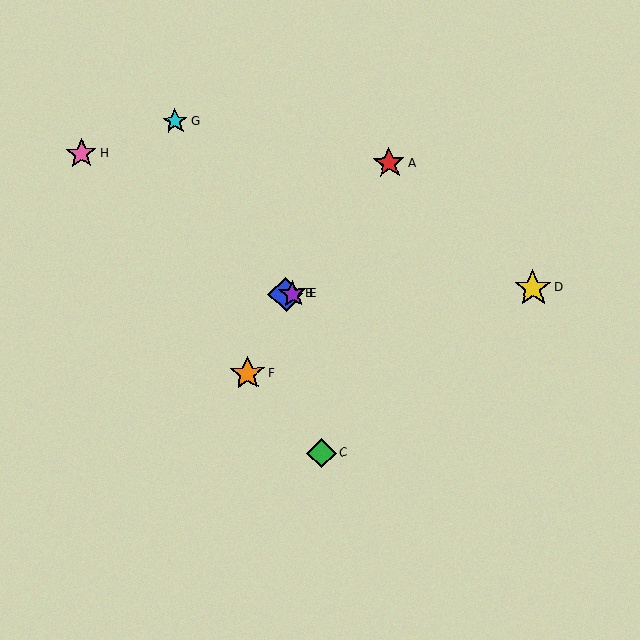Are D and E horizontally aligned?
Yes, both are at y≈288.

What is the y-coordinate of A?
Object A is at y≈163.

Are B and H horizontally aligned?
No, B is at y≈294 and H is at y≈154.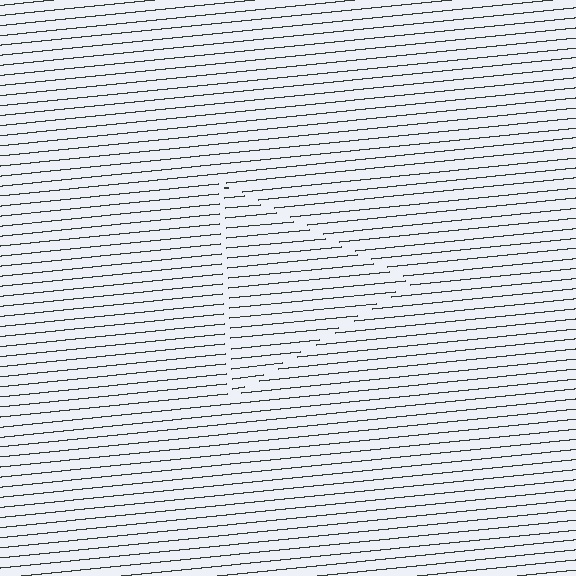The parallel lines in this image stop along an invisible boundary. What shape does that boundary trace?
An illusory triangle. The interior of the shape contains the same grating, shifted by half a period — the contour is defined by the phase discontinuity where line-ends from the inner and outer gratings abut.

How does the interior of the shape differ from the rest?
The interior of the shape contains the same grating, shifted by half a period — the contour is defined by the phase discontinuity where line-ends from the inner and outer gratings abut.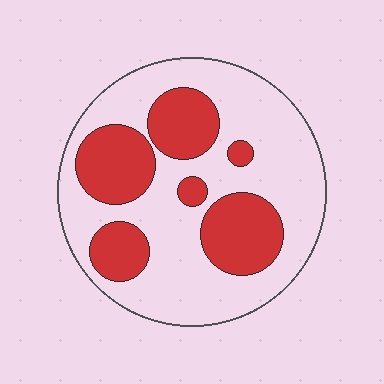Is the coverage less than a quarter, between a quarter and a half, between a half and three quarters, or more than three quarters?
Between a quarter and a half.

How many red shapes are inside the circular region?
6.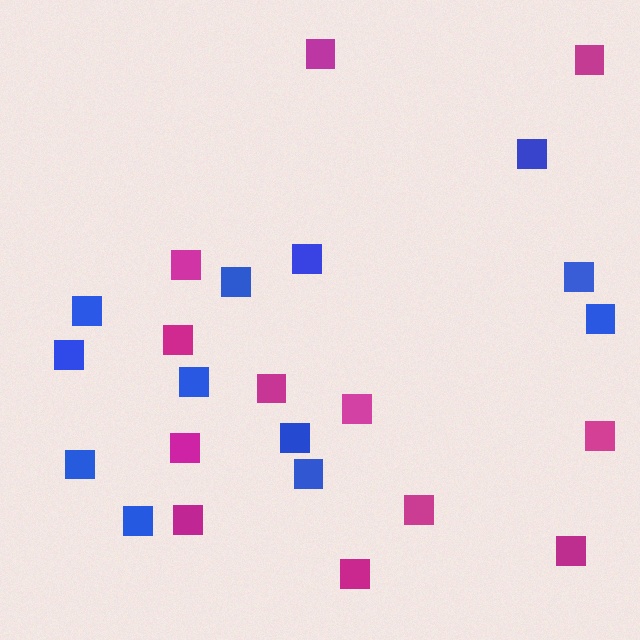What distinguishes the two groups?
There are 2 groups: one group of blue squares (12) and one group of magenta squares (12).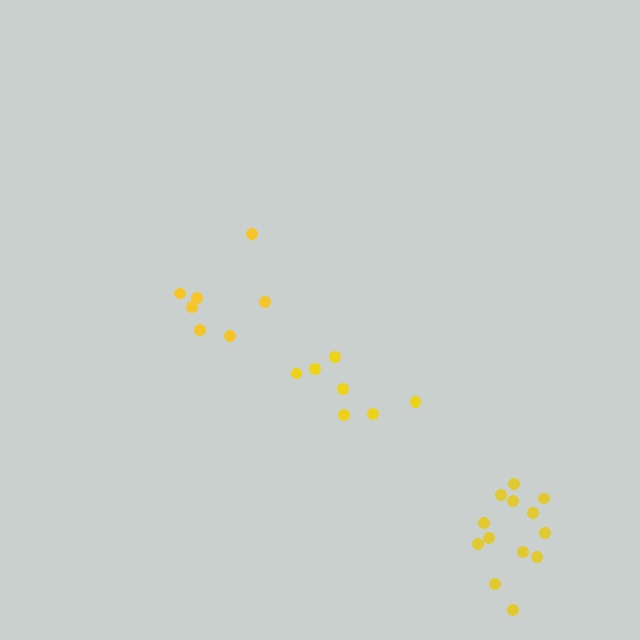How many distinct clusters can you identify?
There are 3 distinct clusters.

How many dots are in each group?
Group 1: 7 dots, Group 2: 7 dots, Group 3: 13 dots (27 total).